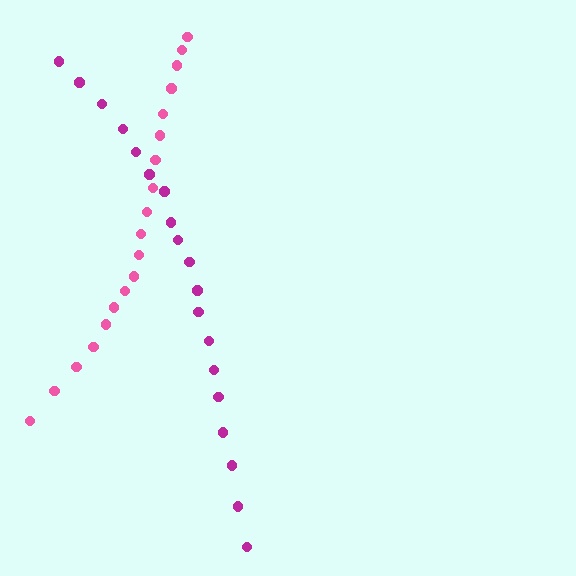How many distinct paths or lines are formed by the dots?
There are 2 distinct paths.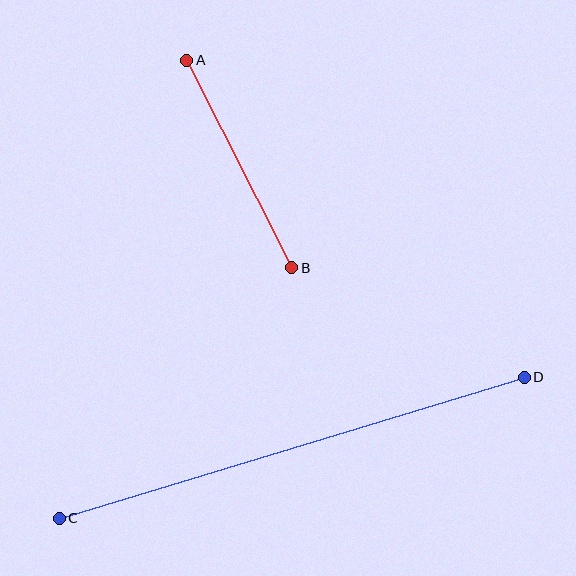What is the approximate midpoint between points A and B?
The midpoint is at approximately (239, 164) pixels.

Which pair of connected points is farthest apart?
Points C and D are farthest apart.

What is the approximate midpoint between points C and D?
The midpoint is at approximately (292, 448) pixels.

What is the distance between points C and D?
The distance is approximately 486 pixels.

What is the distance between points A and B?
The distance is approximately 232 pixels.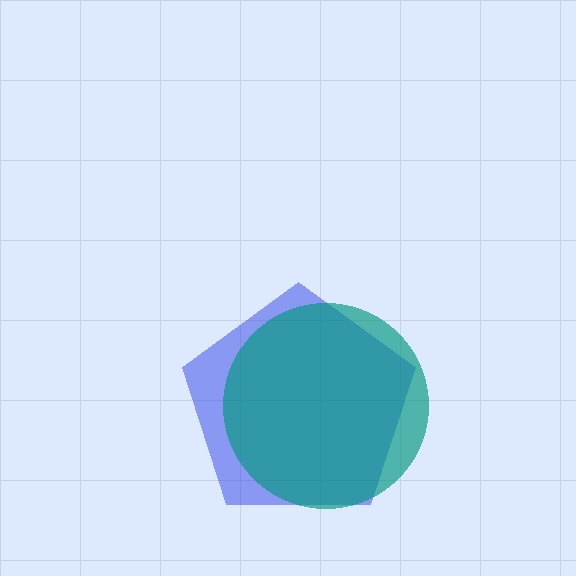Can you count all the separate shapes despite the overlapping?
Yes, there are 2 separate shapes.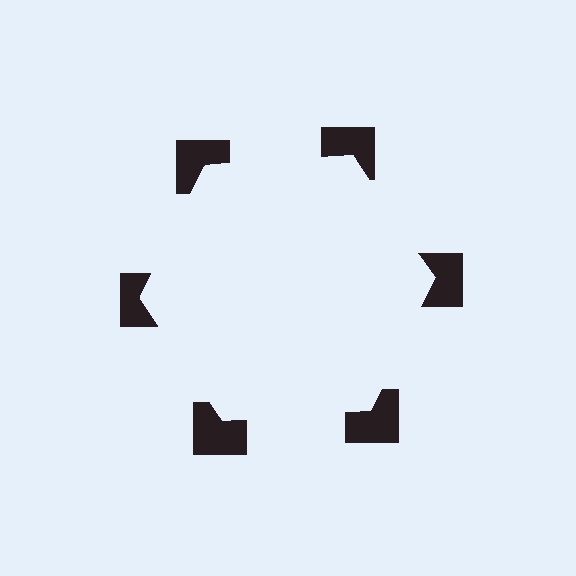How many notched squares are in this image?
There are 6 — one at each vertex of the illusory hexagon.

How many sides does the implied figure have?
6 sides.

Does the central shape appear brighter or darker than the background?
It typically appears slightly brighter than the background, even though no actual brightness change is drawn.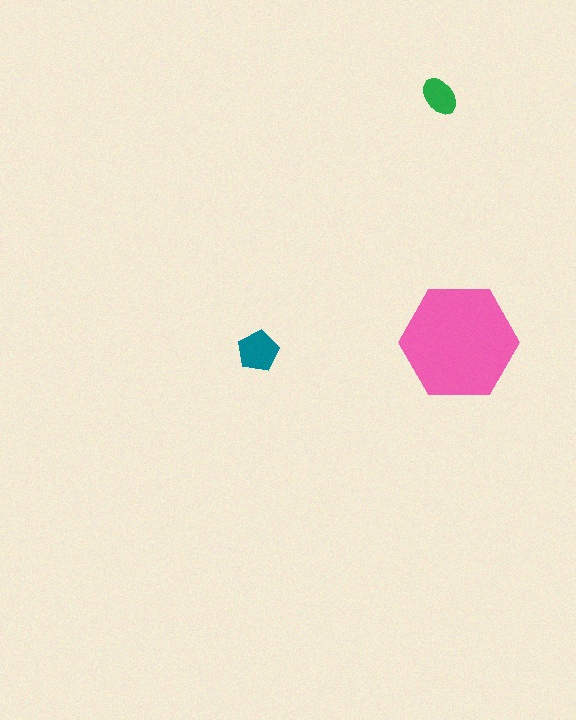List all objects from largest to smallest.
The pink hexagon, the teal pentagon, the green ellipse.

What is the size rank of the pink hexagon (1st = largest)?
1st.